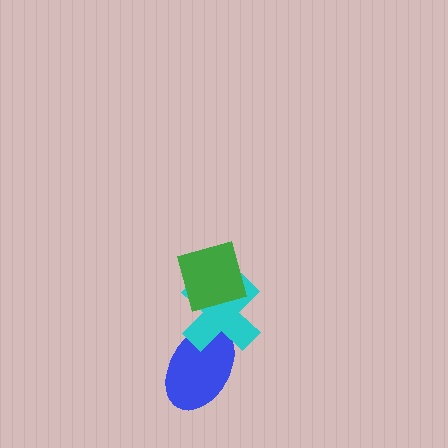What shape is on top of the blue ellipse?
The cyan cross is on top of the blue ellipse.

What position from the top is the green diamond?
The green diamond is 1st from the top.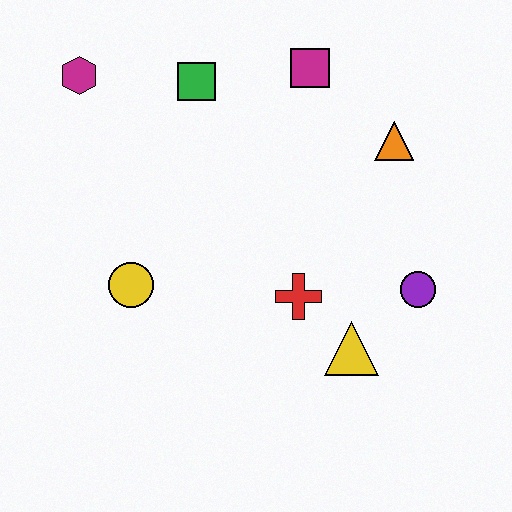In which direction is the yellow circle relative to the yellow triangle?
The yellow circle is to the left of the yellow triangle.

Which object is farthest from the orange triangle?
The magenta hexagon is farthest from the orange triangle.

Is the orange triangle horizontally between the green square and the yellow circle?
No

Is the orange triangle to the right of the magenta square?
Yes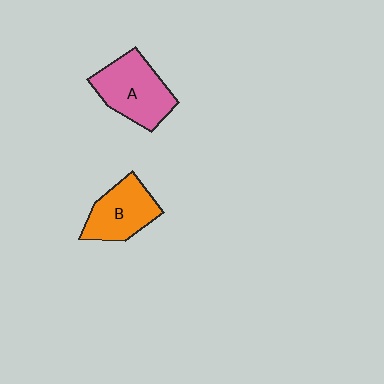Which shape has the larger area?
Shape A (pink).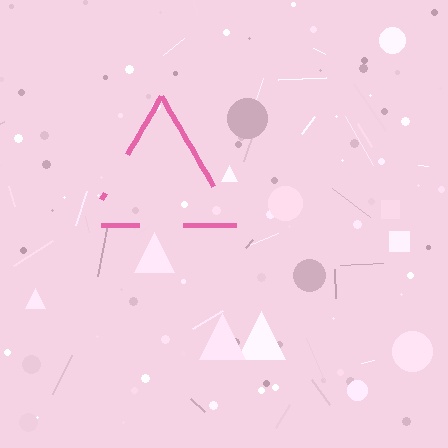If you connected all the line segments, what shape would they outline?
They would outline a triangle.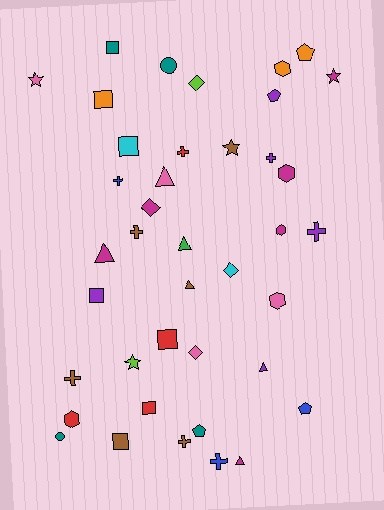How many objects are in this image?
There are 40 objects.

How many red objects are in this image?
There are 4 red objects.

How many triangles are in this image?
There are 6 triangles.